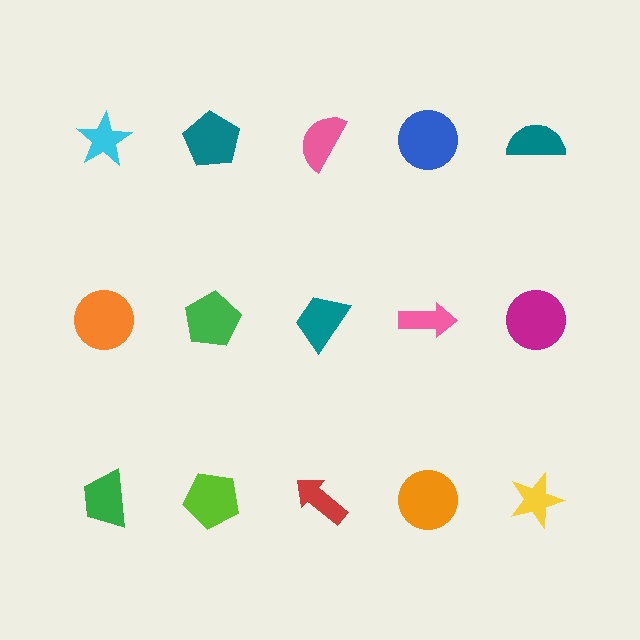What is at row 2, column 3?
A teal trapezoid.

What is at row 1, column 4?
A blue circle.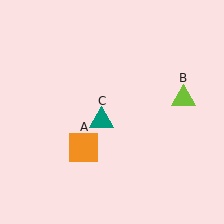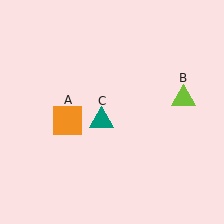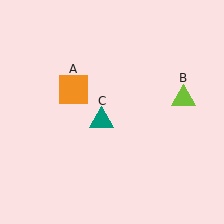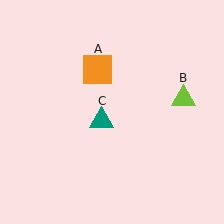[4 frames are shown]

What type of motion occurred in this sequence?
The orange square (object A) rotated clockwise around the center of the scene.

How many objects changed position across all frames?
1 object changed position: orange square (object A).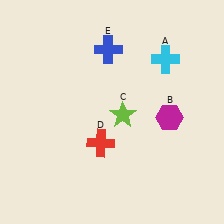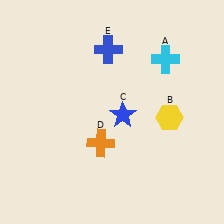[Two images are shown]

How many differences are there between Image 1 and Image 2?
There are 3 differences between the two images.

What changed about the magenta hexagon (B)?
In Image 1, B is magenta. In Image 2, it changed to yellow.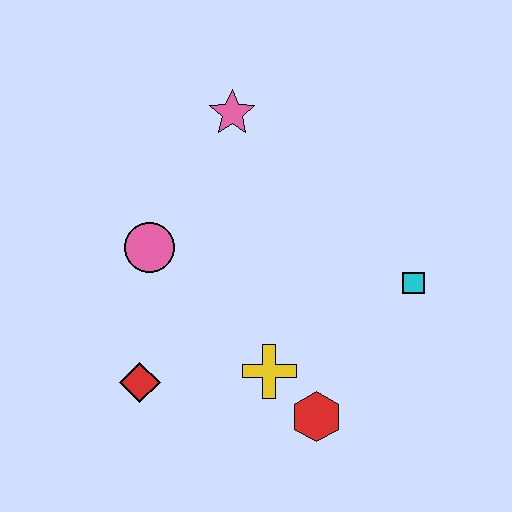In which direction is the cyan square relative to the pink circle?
The cyan square is to the right of the pink circle.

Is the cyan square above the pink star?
No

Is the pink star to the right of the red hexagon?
No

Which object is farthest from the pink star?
The red hexagon is farthest from the pink star.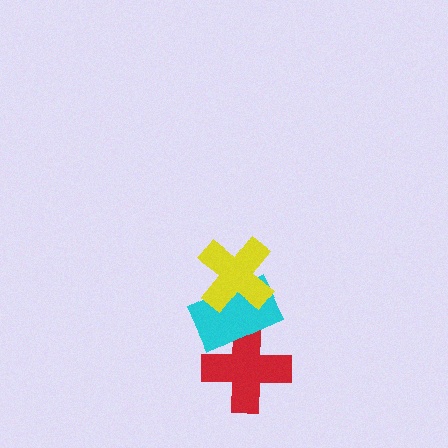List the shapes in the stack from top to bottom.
From top to bottom: the yellow cross, the cyan rectangle, the red cross.